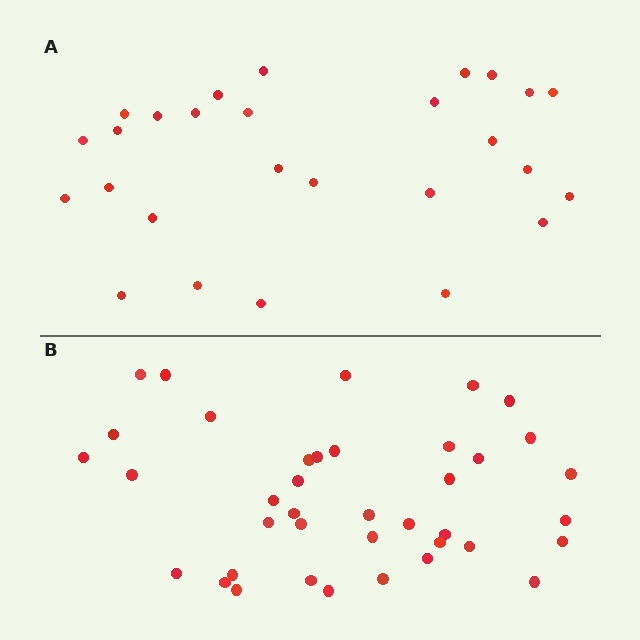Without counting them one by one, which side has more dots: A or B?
Region B (the bottom region) has more dots.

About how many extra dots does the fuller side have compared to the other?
Region B has roughly 12 or so more dots than region A.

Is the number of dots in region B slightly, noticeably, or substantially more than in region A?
Region B has noticeably more, but not dramatically so. The ratio is roughly 1.4 to 1.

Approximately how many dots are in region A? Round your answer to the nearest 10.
About 30 dots. (The exact count is 27, which rounds to 30.)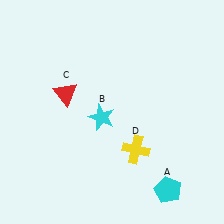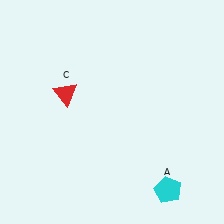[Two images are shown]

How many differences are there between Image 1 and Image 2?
There are 2 differences between the two images.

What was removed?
The yellow cross (D), the cyan star (B) were removed in Image 2.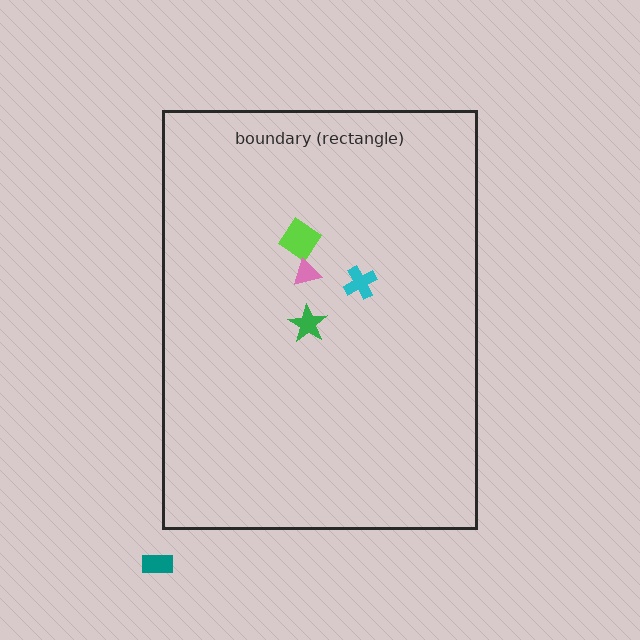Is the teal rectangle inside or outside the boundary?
Outside.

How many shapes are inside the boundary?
4 inside, 1 outside.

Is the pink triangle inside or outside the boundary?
Inside.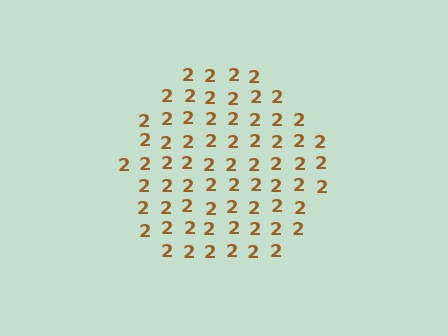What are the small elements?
The small elements are digit 2's.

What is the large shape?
The large shape is a circle.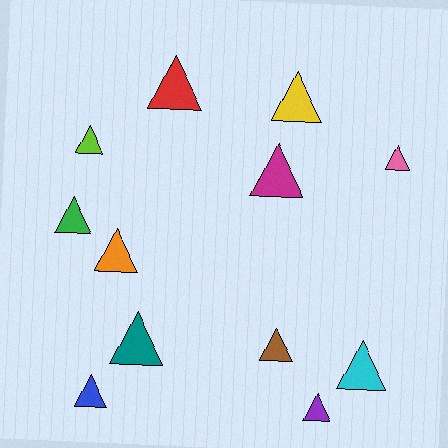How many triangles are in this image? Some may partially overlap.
There are 12 triangles.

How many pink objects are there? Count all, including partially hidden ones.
There is 1 pink object.